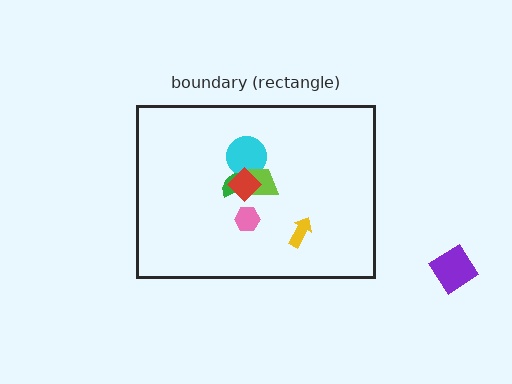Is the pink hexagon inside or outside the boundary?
Inside.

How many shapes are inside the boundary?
6 inside, 1 outside.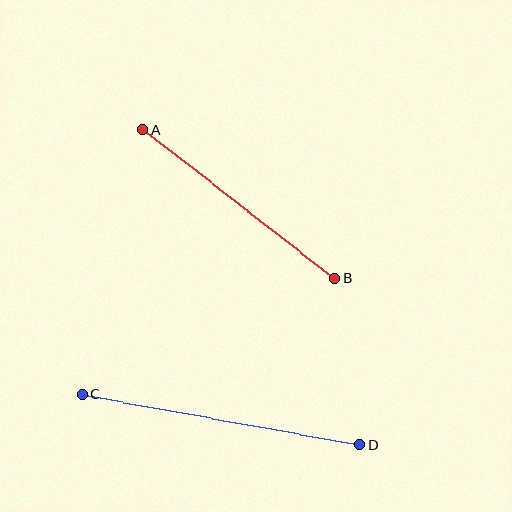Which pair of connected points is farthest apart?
Points C and D are farthest apart.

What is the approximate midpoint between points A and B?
The midpoint is at approximately (239, 204) pixels.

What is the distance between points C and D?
The distance is approximately 282 pixels.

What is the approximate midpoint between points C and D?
The midpoint is at approximately (221, 419) pixels.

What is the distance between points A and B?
The distance is approximately 243 pixels.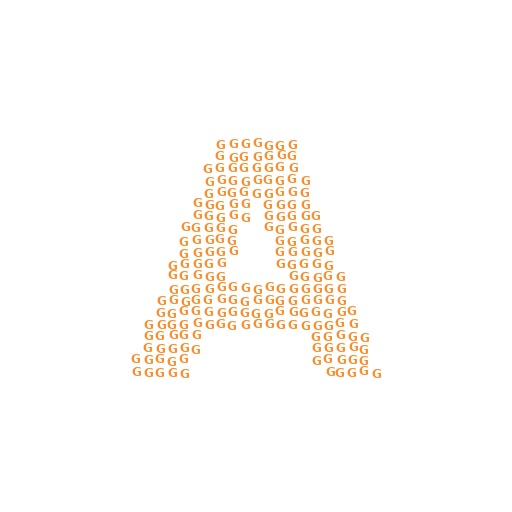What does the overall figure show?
The overall figure shows the letter A.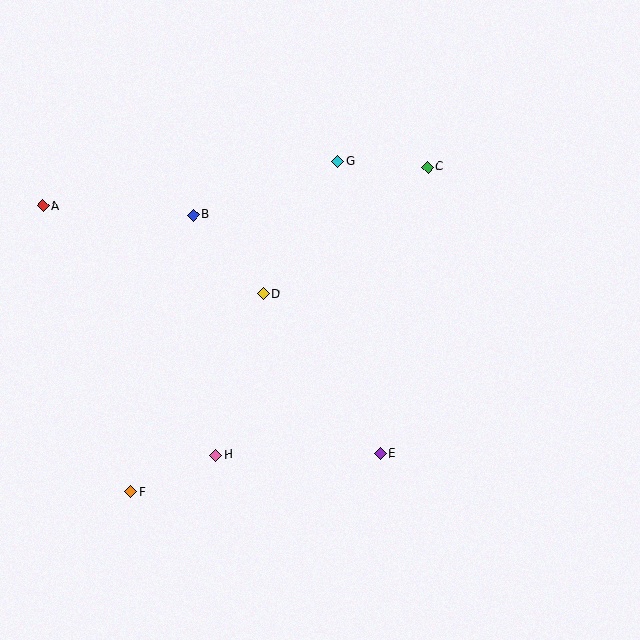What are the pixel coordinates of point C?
Point C is at (428, 167).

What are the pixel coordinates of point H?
Point H is at (216, 455).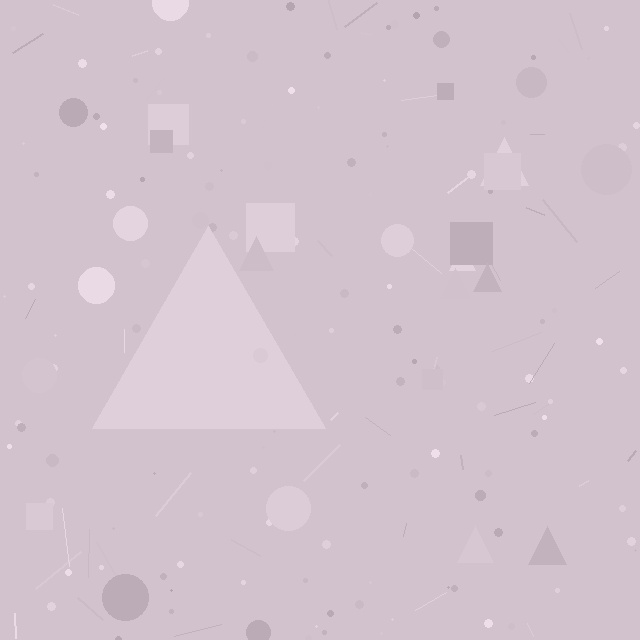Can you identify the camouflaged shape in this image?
The camouflaged shape is a triangle.